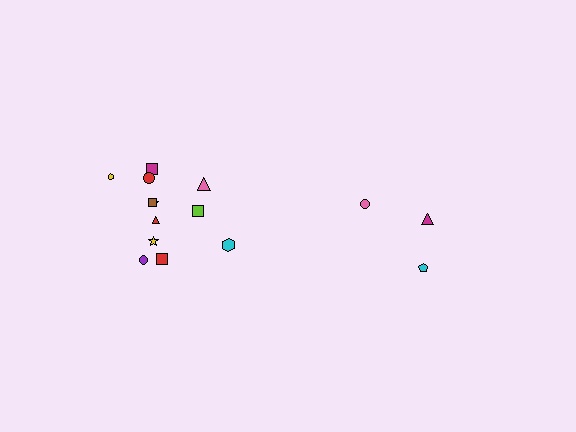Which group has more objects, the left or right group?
The left group.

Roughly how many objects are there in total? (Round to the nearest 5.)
Roughly 15 objects in total.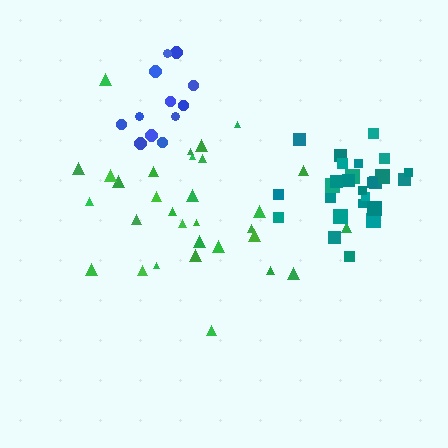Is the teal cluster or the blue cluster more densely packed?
Teal.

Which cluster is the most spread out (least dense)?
Green.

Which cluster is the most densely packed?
Teal.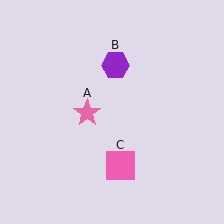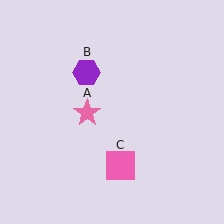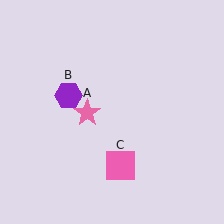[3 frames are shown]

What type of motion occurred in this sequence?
The purple hexagon (object B) rotated counterclockwise around the center of the scene.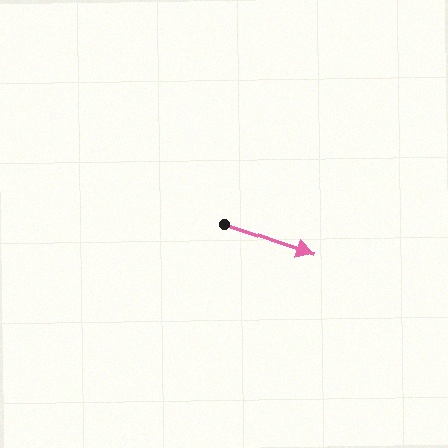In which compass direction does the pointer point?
East.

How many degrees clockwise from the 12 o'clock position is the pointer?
Approximately 109 degrees.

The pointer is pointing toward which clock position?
Roughly 4 o'clock.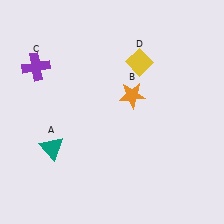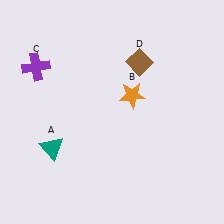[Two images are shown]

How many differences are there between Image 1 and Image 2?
There is 1 difference between the two images.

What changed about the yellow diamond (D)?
In Image 1, D is yellow. In Image 2, it changed to brown.